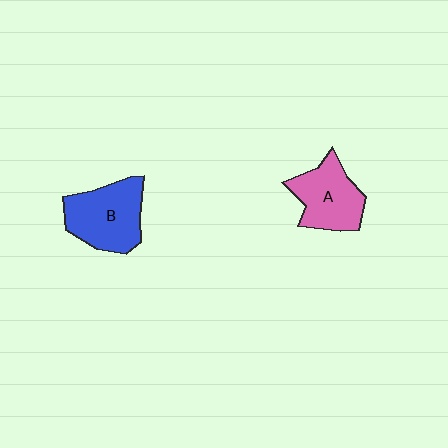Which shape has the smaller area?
Shape A (pink).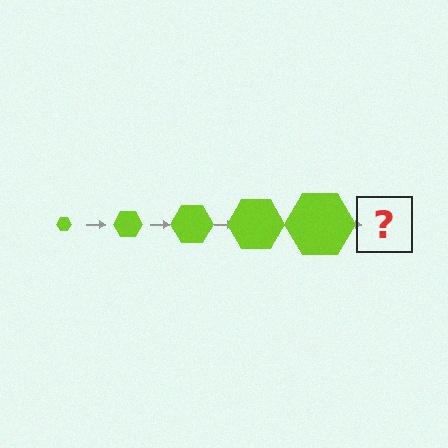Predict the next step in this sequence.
The next step is a lime hexagon, larger than the previous one.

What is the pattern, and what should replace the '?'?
The pattern is that the hexagon gets progressively larger each step. The '?' should be a lime hexagon, larger than the previous one.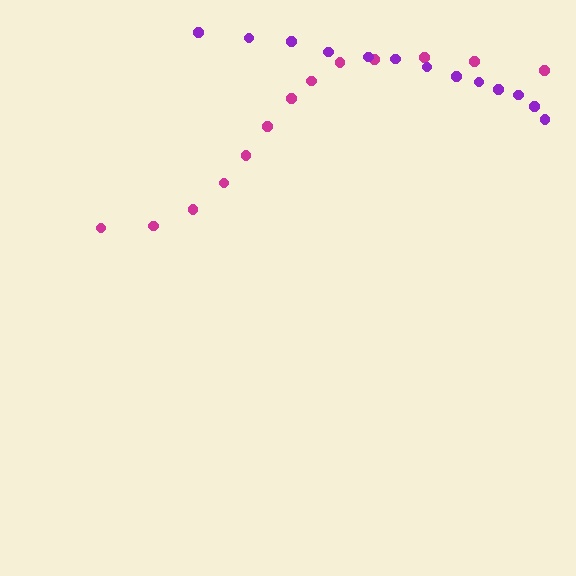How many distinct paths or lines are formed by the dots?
There are 2 distinct paths.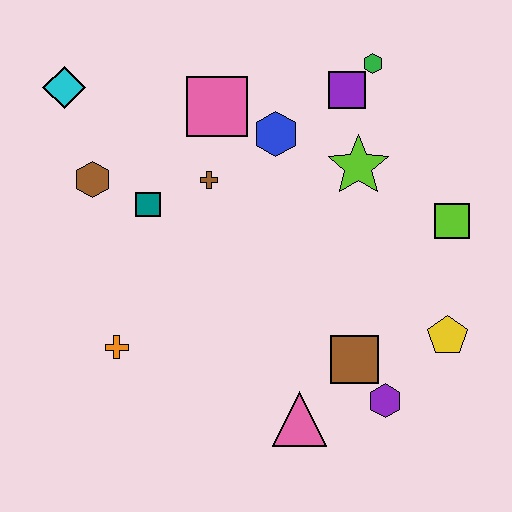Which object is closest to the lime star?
The purple square is closest to the lime star.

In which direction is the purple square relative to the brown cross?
The purple square is to the right of the brown cross.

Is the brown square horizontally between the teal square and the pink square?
No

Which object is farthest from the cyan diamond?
The yellow pentagon is farthest from the cyan diamond.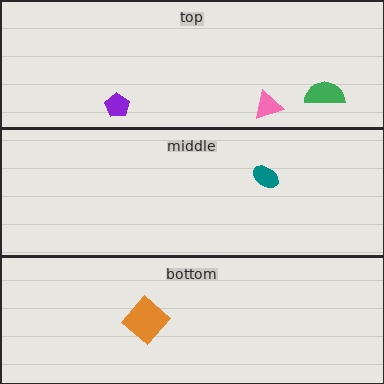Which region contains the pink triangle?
The top region.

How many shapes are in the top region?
3.